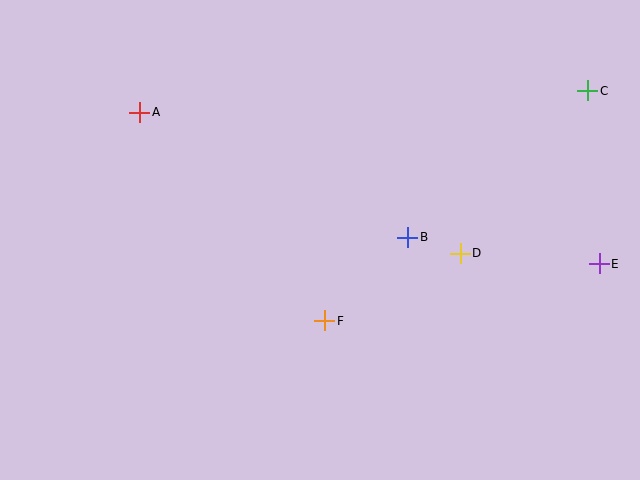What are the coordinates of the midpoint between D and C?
The midpoint between D and C is at (524, 172).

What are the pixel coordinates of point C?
Point C is at (588, 91).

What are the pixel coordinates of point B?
Point B is at (408, 237).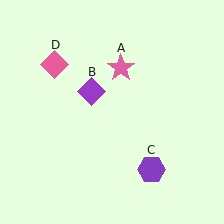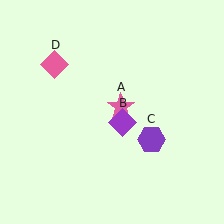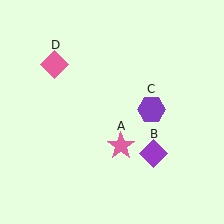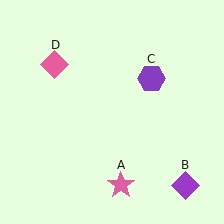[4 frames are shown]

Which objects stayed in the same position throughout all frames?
Pink diamond (object D) remained stationary.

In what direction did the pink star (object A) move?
The pink star (object A) moved down.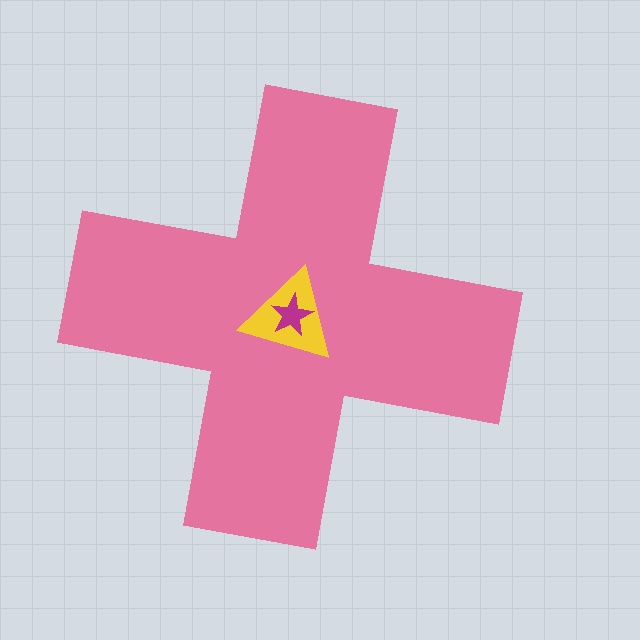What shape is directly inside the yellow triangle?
The magenta star.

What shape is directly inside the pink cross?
The yellow triangle.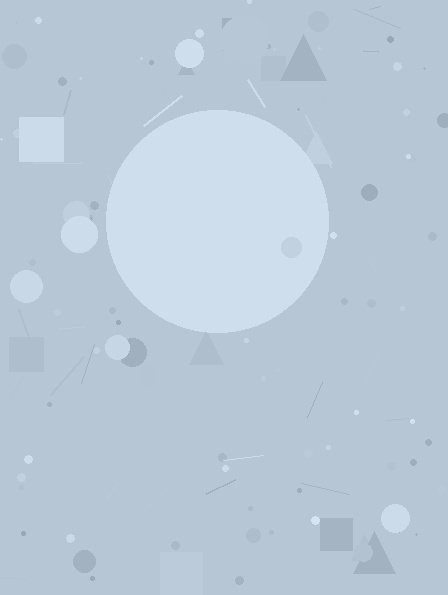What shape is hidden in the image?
A circle is hidden in the image.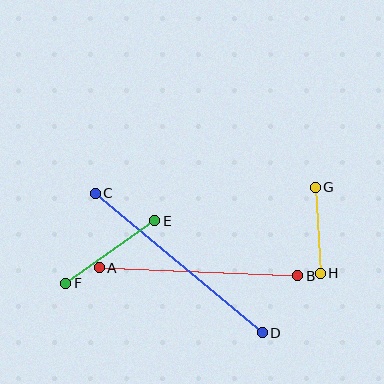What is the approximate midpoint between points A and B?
The midpoint is at approximately (199, 272) pixels.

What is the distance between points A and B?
The distance is approximately 199 pixels.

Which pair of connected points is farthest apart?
Points C and D are farthest apart.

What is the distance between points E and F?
The distance is approximately 109 pixels.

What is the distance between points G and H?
The distance is approximately 86 pixels.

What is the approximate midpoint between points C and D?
The midpoint is at approximately (179, 263) pixels.